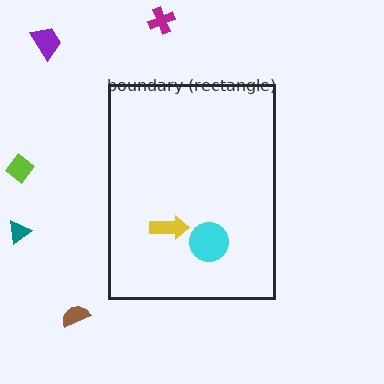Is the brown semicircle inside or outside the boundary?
Outside.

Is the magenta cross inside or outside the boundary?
Outside.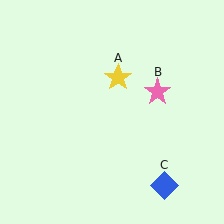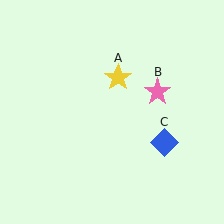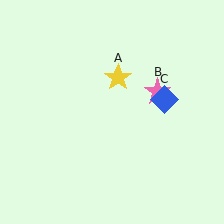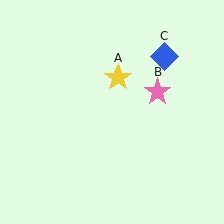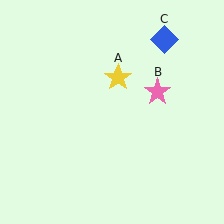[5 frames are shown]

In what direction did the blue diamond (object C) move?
The blue diamond (object C) moved up.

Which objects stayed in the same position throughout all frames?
Yellow star (object A) and pink star (object B) remained stationary.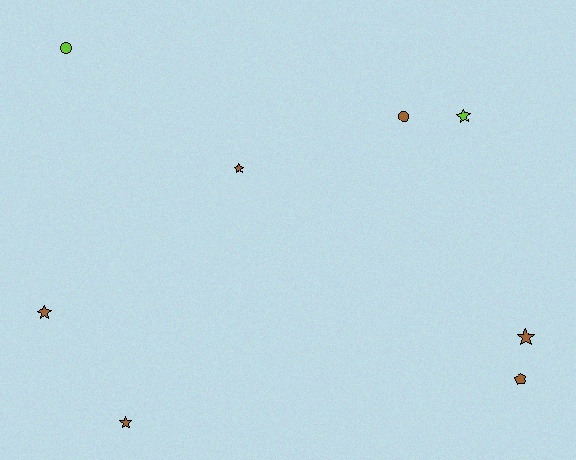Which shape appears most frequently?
Star, with 5 objects.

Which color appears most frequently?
Brown, with 6 objects.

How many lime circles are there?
There is 1 lime circle.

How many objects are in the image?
There are 8 objects.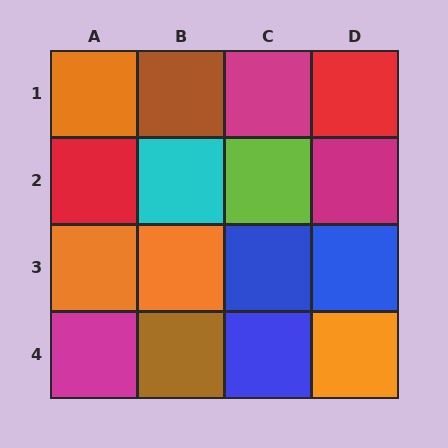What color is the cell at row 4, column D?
Orange.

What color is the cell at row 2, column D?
Magenta.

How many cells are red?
2 cells are red.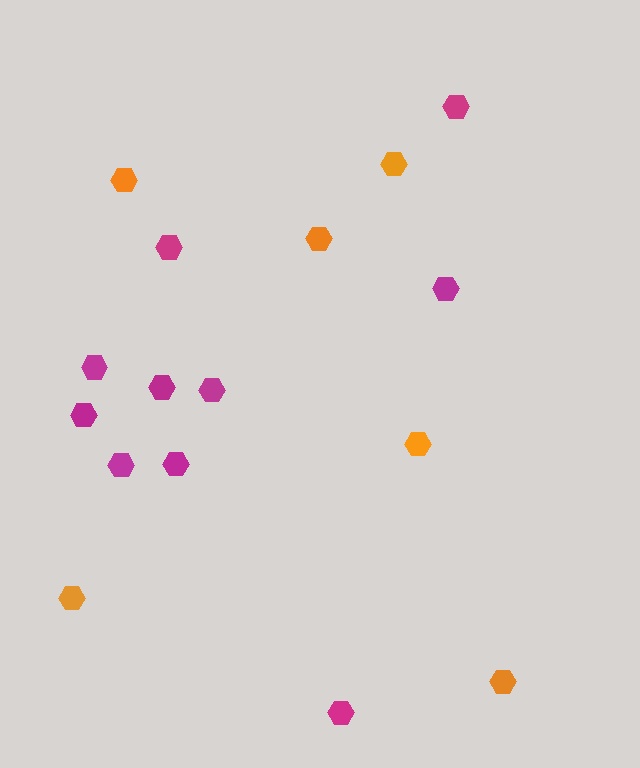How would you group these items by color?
There are 2 groups: one group of orange hexagons (6) and one group of magenta hexagons (10).